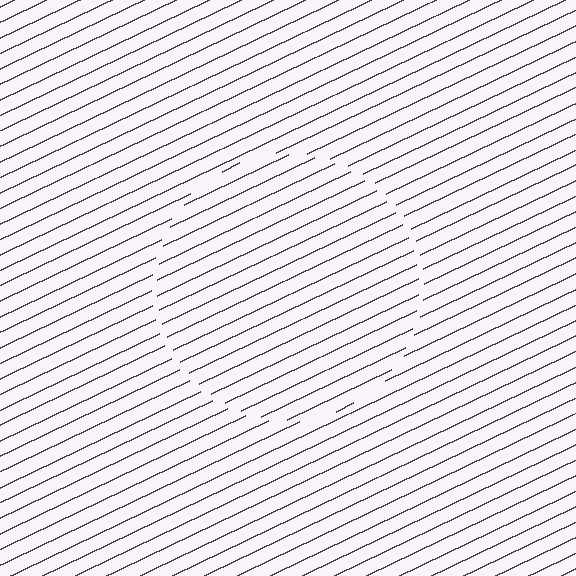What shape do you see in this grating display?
An illusory circle. The interior of the shape contains the same grating, shifted by half a period — the contour is defined by the phase discontinuity where line-ends from the inner and outer gratings abut.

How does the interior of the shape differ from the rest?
The interior of the shape contains the same grating, shifted by half a period — the contour is defined by the phase discontinuity where line-ends from the inner and outer gratings abut.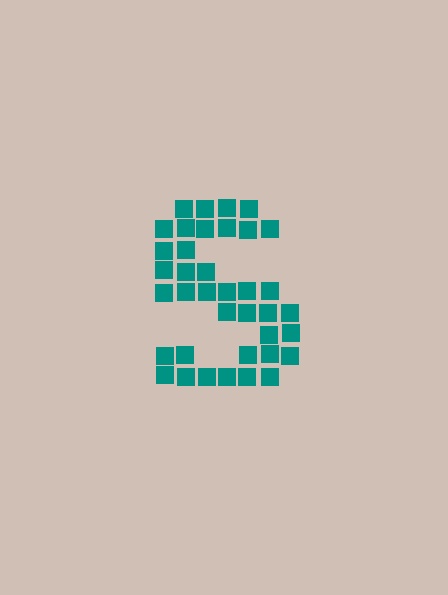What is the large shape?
The large shape is the letter S.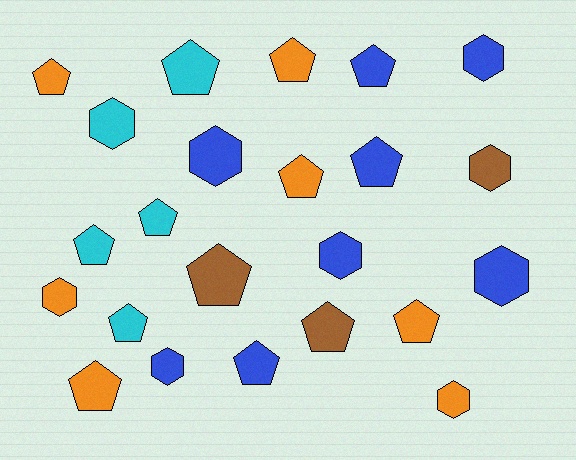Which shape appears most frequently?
Pentagon, with 14 objects.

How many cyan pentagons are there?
There are 4 cyan pentagons.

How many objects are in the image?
There are 23 objects.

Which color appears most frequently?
Blue, with 8 objects.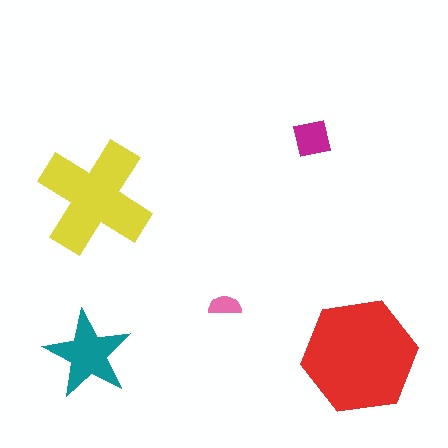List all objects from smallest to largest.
The pink semicircle, the magenta square, the teal star, the yellow cross, the red hexagon.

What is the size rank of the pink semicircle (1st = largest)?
5th.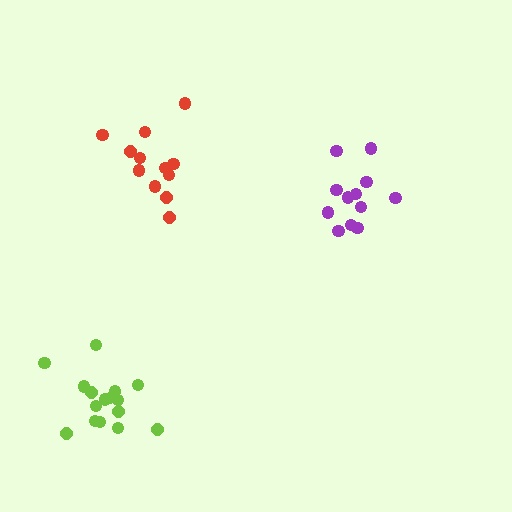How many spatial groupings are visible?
There are 3 spatial groupings.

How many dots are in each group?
Group 1: 12 dots, Group 2: 12 dots, Group 3: 16 dots (40 total).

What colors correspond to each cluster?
The clusters are colored: purple, red, lime.